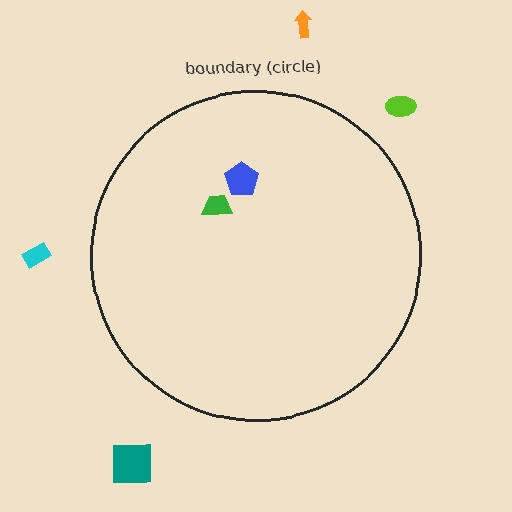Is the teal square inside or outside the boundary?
Outside.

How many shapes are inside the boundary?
2 inside, 4 outside.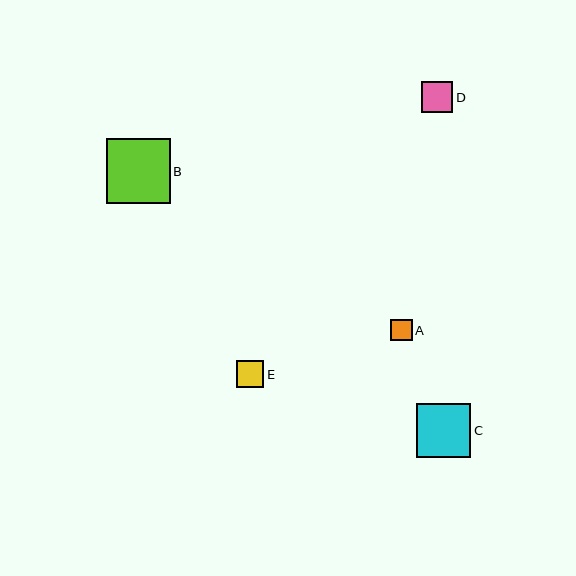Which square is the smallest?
Square A is the smallest with a size of approximately 21 pixels.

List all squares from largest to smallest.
From largest to smallest: B, C, D, E, A.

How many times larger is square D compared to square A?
Square D is approximately 1.4 times the size of square A.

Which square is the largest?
Square B is the largest with a size of approximately 64 pixels.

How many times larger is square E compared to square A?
Square E is approximately 1.3 times the size of square A.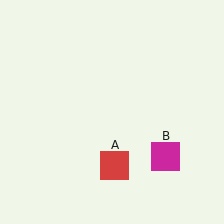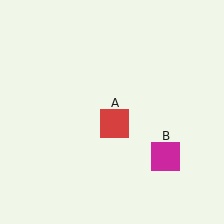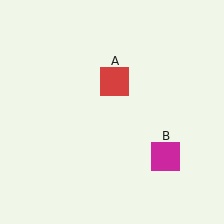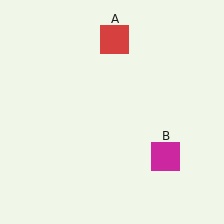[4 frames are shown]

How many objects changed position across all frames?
1 object changed position: red square (object A).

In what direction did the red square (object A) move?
The red square (object A) moved up.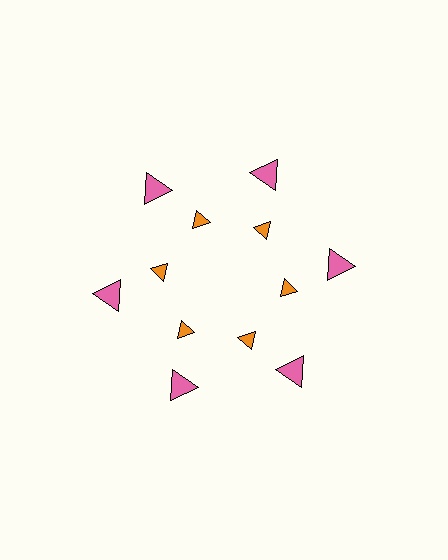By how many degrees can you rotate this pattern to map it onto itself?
The pattern maps onto itself every 60 degrees of rotation.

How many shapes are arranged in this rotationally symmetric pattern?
There are 12 shapes, arranged in 6 groups of 2.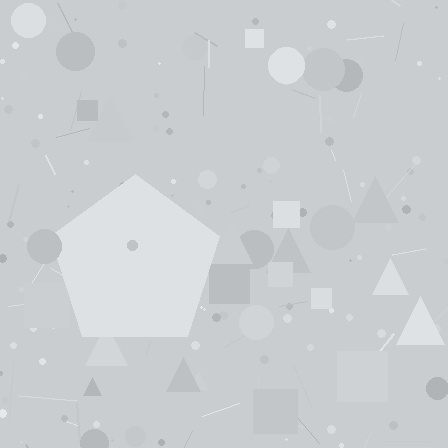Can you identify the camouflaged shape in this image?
The camouflaged shape is a pentagon.